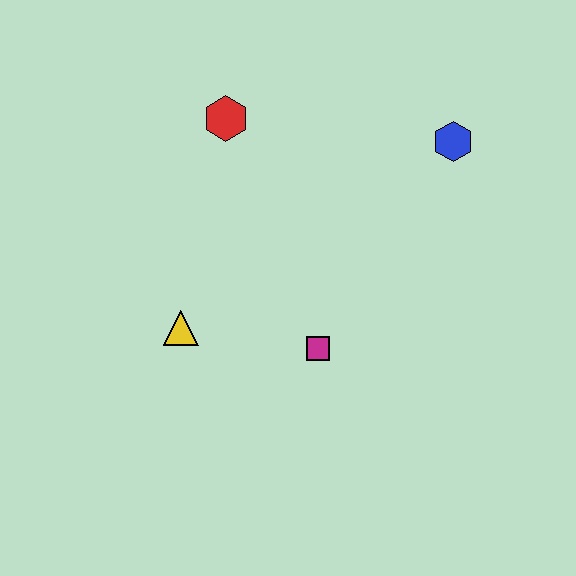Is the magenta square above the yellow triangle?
No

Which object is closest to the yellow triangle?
The magenta square is closest to the yellow triangle.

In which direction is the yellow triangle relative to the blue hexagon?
The yellow triangle is to the left of the blue hexagon.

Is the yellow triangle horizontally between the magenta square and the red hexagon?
No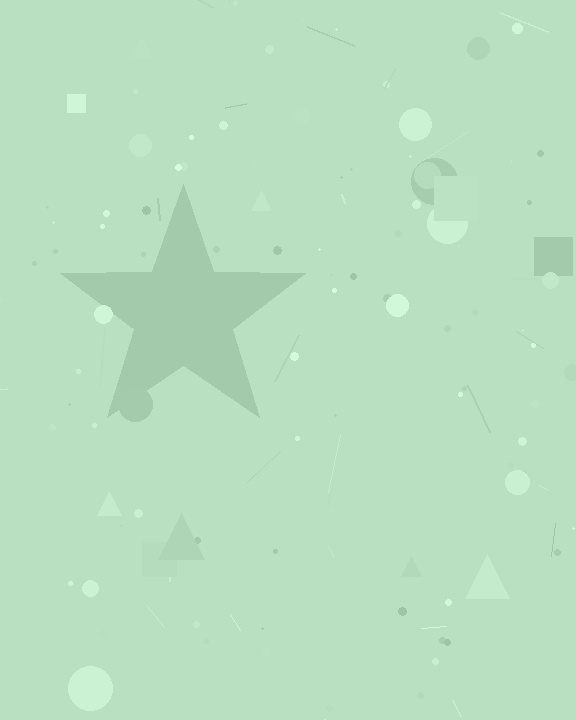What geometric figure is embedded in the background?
A star is embedded in the background.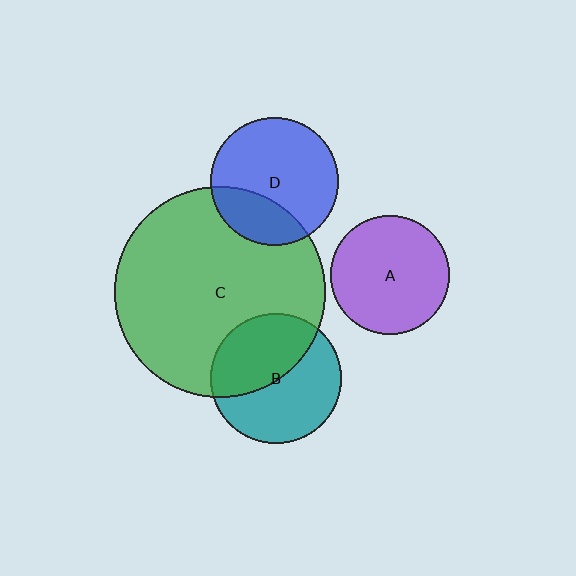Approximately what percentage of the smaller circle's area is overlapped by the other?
Approximately 45%.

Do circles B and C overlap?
Yes.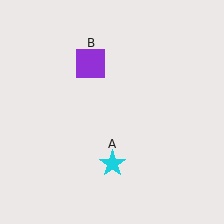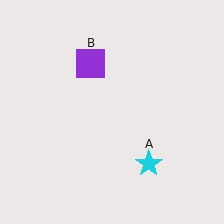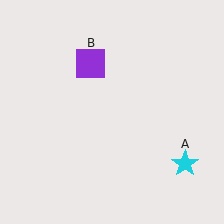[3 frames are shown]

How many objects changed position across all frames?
1 object changed position: cyan star (object A).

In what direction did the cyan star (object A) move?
The cyan star (object A) moved right.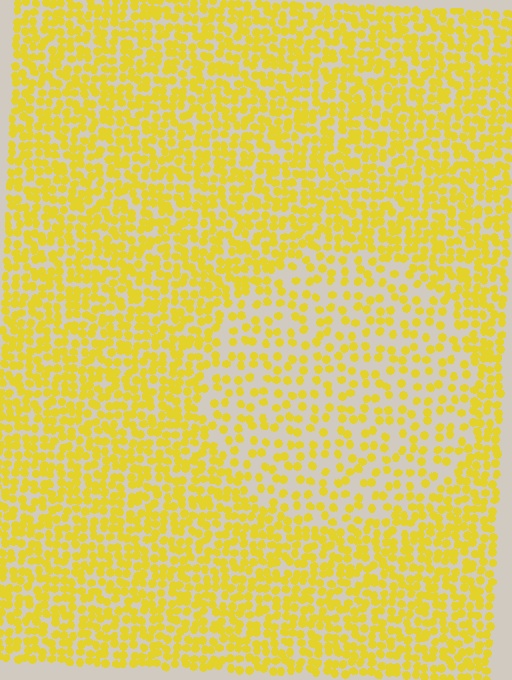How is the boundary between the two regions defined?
The boundary is defined by a change in element density (approximately 2.0x ratio). All elements are the same color, size, and shape.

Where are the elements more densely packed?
The elements are more densely packed outside the circle boundary.